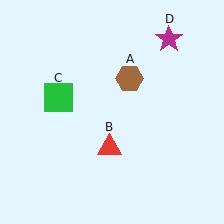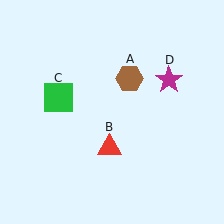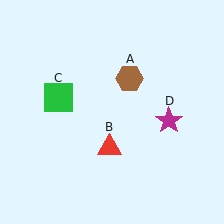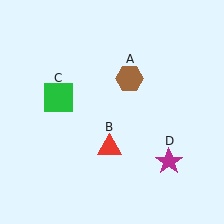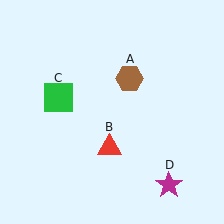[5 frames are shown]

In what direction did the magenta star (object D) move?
The magenta star (object D) moved down.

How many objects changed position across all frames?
1 object changed position: magenta star (object D).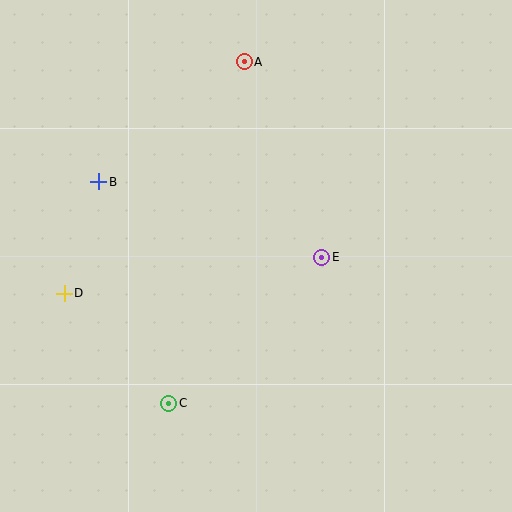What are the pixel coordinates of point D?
Point D is at (64, 293).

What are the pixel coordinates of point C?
Point C is at (169, 403).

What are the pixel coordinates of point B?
Point B is at (99, 182).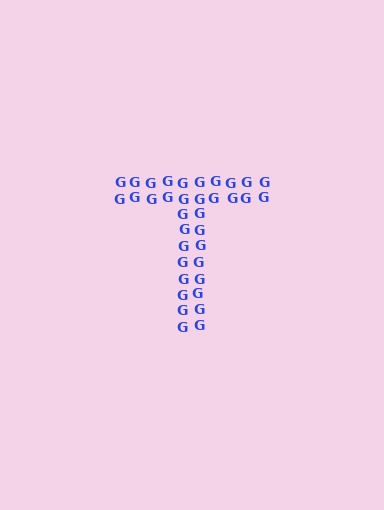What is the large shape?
The large shape is the letter T.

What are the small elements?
The small elements are letter G's.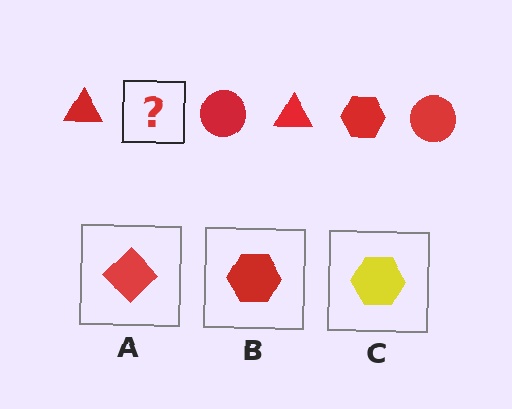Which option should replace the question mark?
Option B.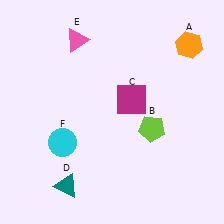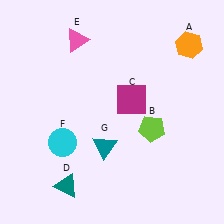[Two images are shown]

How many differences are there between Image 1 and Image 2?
There is 1 difference between the two images.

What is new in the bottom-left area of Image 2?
A teal triangle (G) was added in the bottom-left area of Image 2.